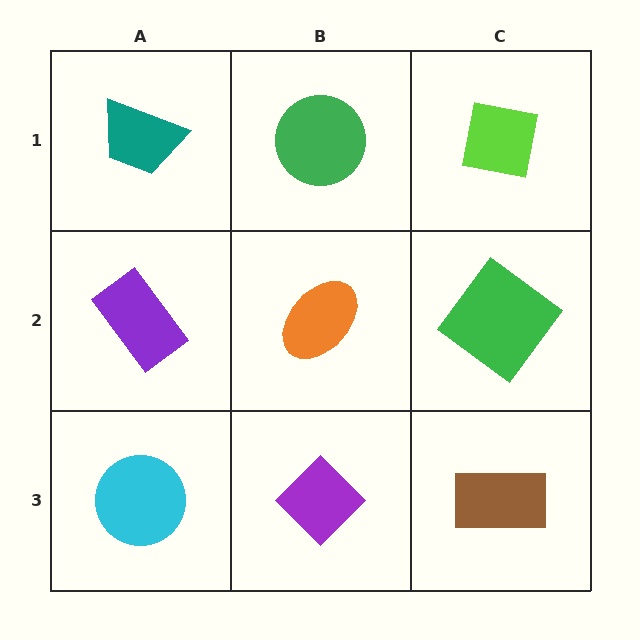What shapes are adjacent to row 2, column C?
A lime square (row 1, column C), a brown rectangle (row 3, column C), an orange ellipse (row 2, column B).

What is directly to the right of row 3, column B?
A brown rectangle.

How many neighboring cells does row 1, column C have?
2.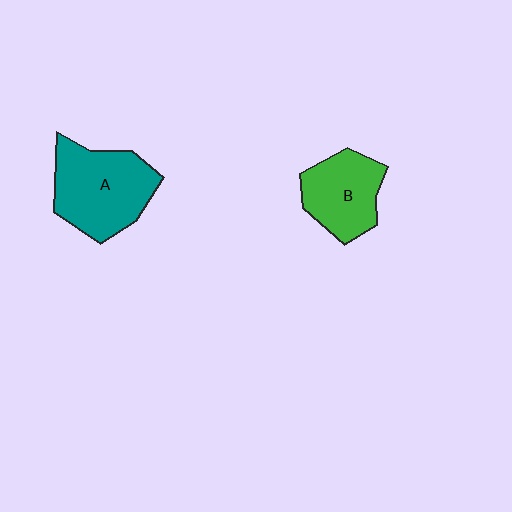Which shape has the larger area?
Shape A (teal).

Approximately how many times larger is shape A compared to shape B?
Approximately 1.4 times.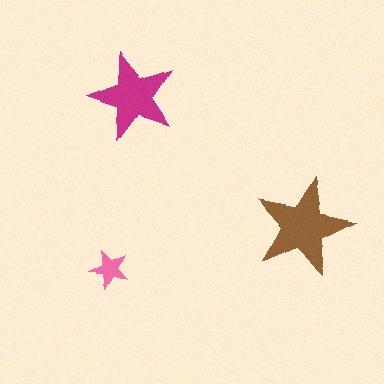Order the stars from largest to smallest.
the brown one, the magenta one, the pink one.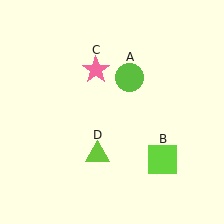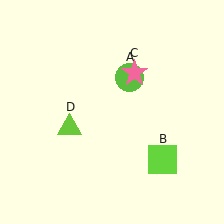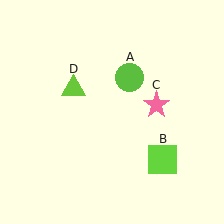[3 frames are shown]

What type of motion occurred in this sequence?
The pink star (object C), lime triangle (object D) rotated clockwise around the center of the scene.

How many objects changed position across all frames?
2 objects changed position: pink star (object C), lime triangle (object D).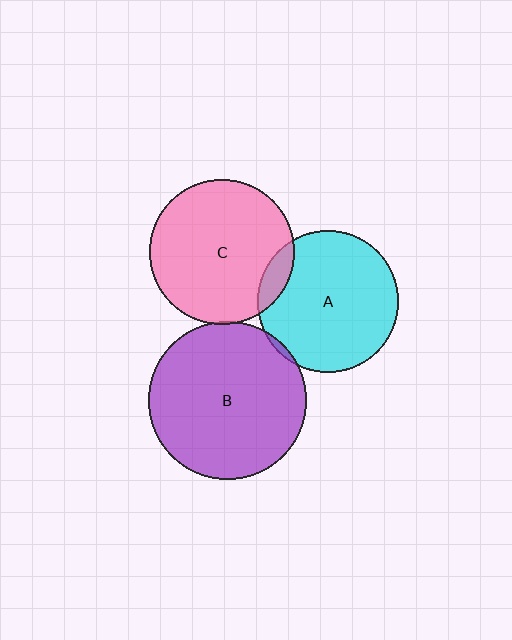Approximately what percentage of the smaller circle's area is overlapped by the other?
Approximately 10%.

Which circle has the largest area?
Circle B (purple).